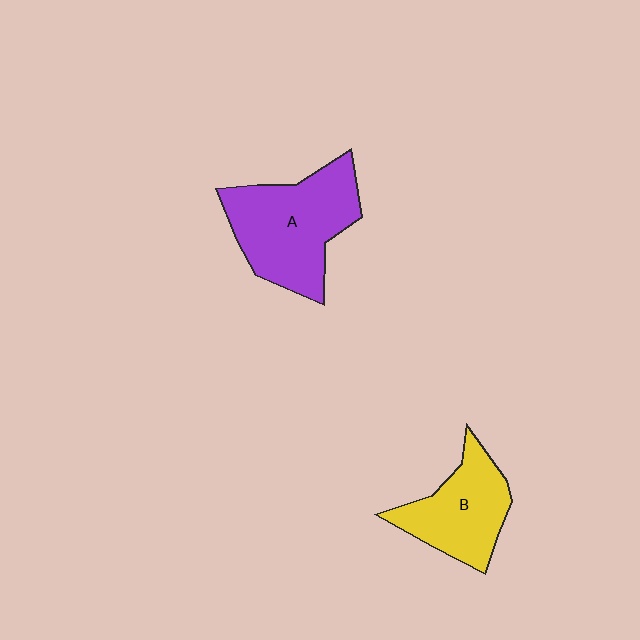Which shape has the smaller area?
Shape B (yellow).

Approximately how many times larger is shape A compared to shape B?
Approximately 1.4 times.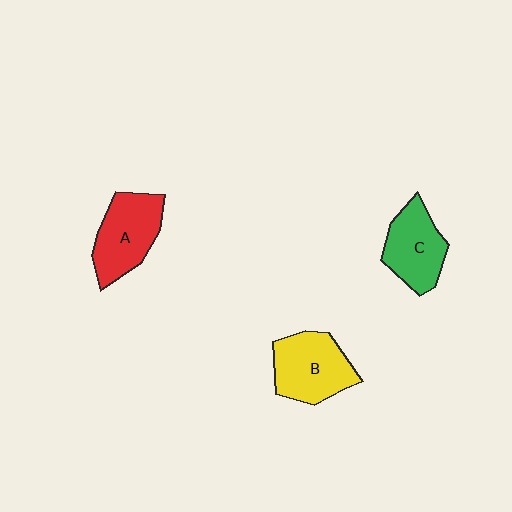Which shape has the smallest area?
Shape C (green).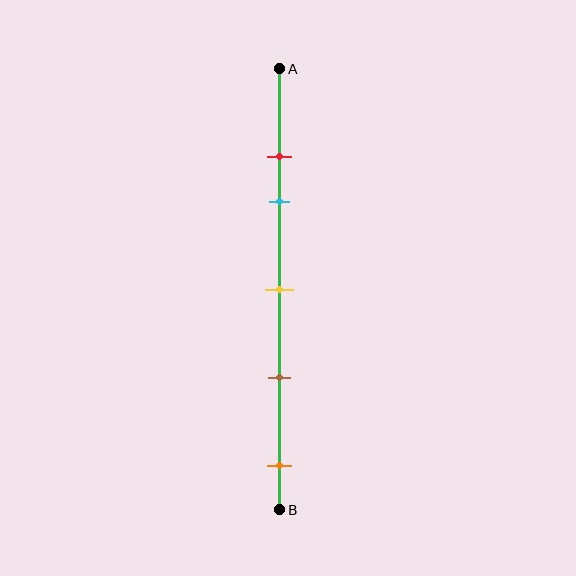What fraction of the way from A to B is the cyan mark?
The cyan mark is approximately 30% (0.3) of the way from A to B.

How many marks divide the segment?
There are 5 marks dividing the segment.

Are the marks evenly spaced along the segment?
No, the marks are not evenly spaced.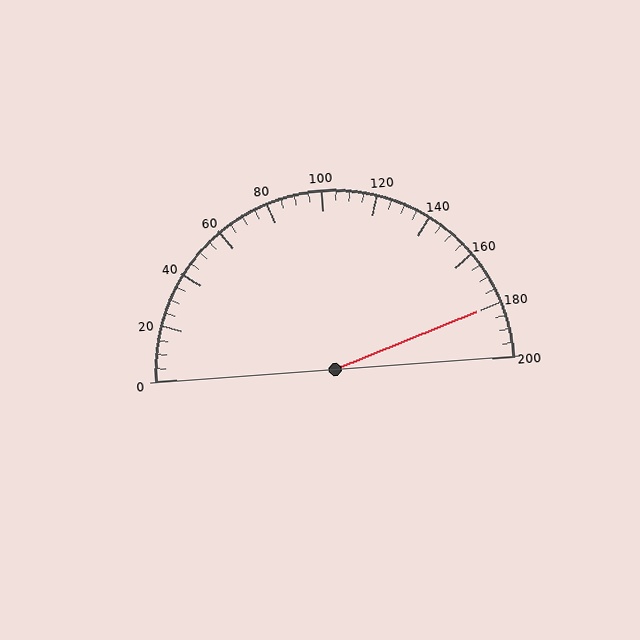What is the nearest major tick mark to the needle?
The nearest major tick mark is 180.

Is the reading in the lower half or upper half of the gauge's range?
The reading is in the upper half of the range (0 to 200).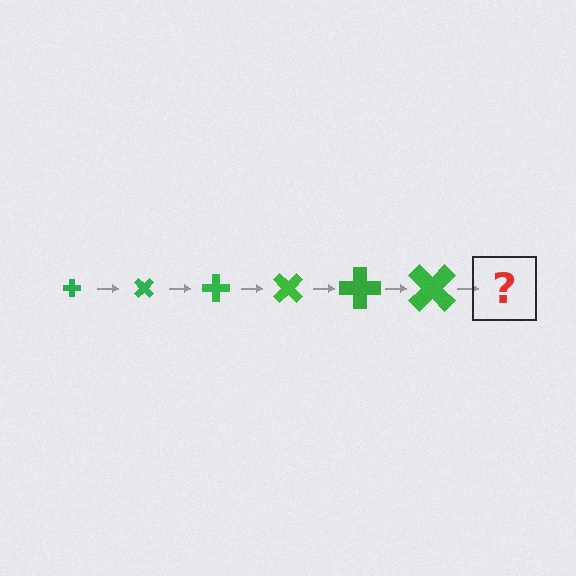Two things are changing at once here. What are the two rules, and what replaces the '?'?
The two rules are that the cross grows larger each step and it rotates 45 degrees each step. The '?' should be a cross, larger than the previous one and rotated 270 degrees from the start.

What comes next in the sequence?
The next element should be a cross, larger than the previous one and rotated 270 degrees from the start.